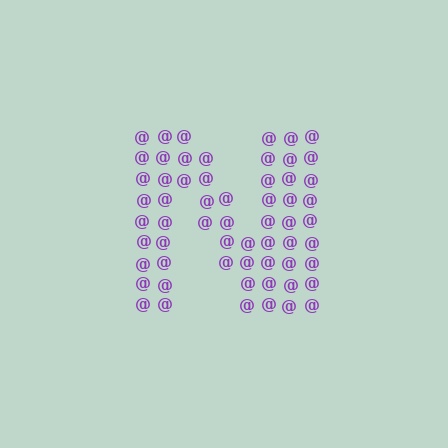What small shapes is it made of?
It is made of small at signs.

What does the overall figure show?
The overall figure shows the letter N.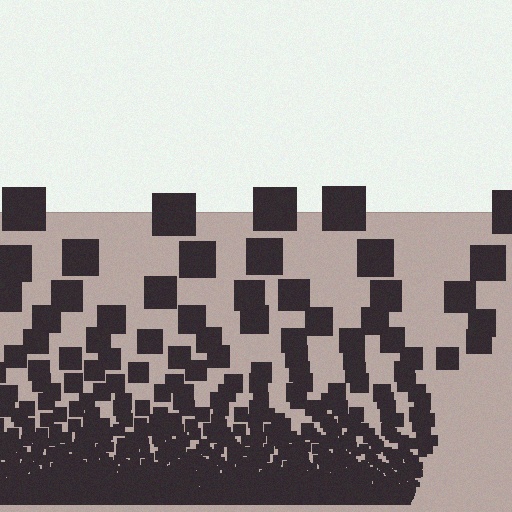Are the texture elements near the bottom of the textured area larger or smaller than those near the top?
Smaller. The gradient is inverted — elements near the bottom are smaller and denser.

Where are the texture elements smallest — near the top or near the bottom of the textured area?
Near the bottom.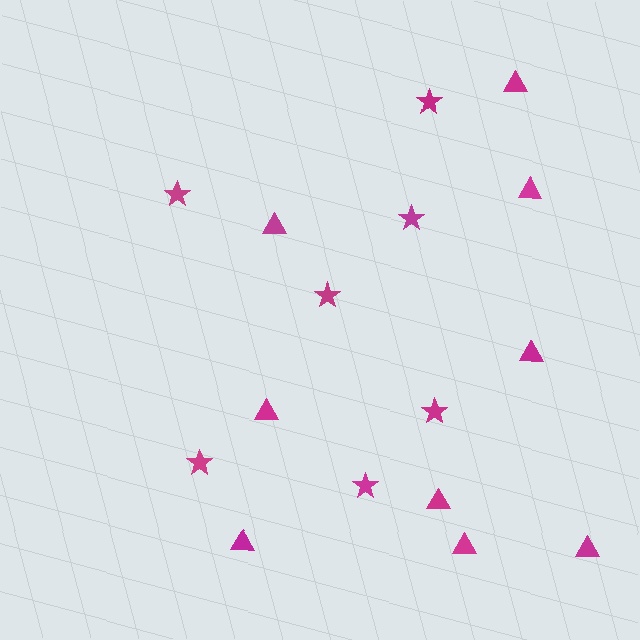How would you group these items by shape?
There are 2 groups: one group of stars (7) and one group of triangles (9).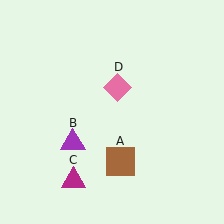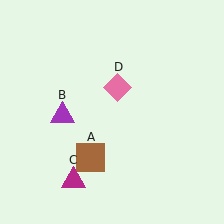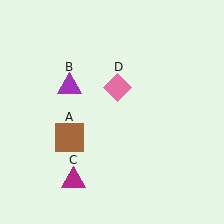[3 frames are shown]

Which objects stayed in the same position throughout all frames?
Magenta triangle (object C) and pink diamond (object D) remained stationary.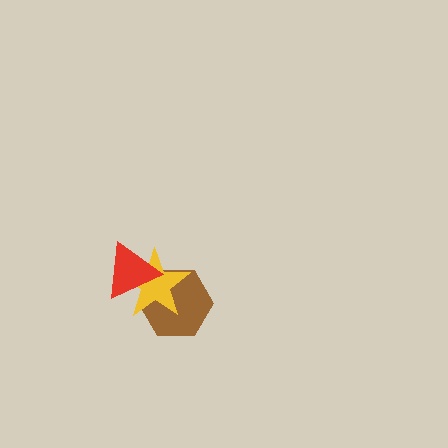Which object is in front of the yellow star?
The red triangle is in front of the yellow star.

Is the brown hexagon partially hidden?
Yes, it is partially covered by another shape.